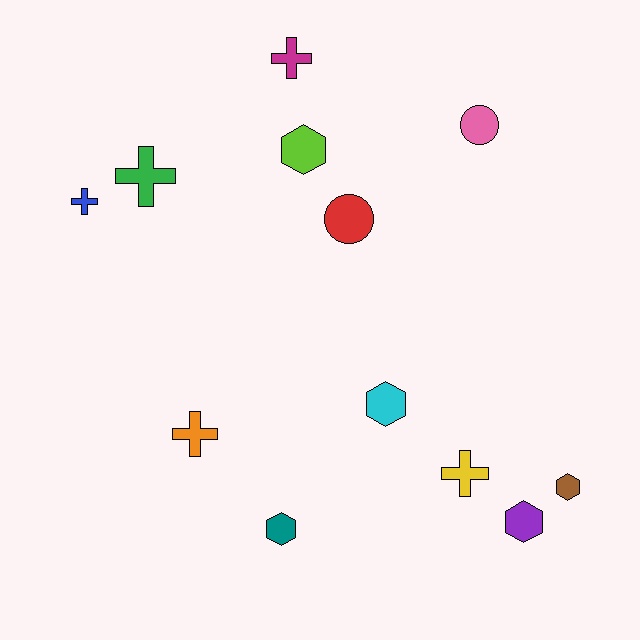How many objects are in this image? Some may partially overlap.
There are 12 objects.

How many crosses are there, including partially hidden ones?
There are 5 crosses.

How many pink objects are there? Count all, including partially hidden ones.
There is 1 pink object.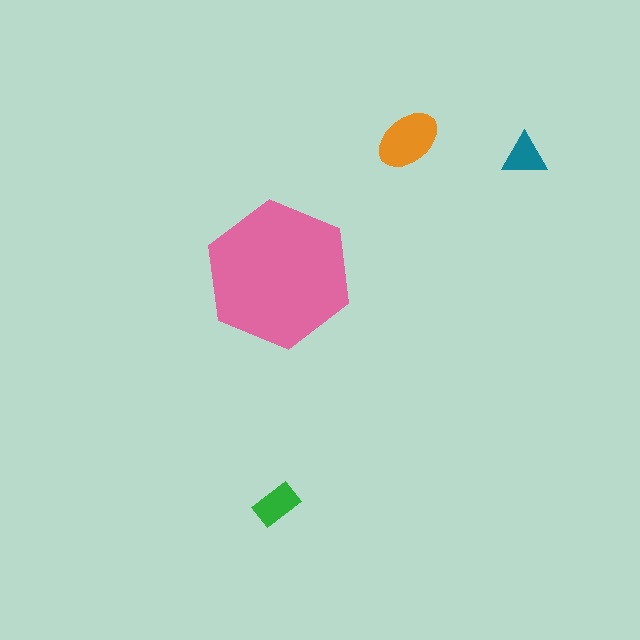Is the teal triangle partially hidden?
No, the teal triangle is fully visible.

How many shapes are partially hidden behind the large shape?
0 shapes are partially hidden.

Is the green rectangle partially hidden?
No, the green rectangle is fully visible.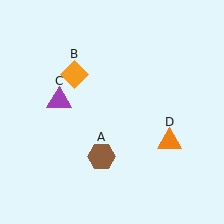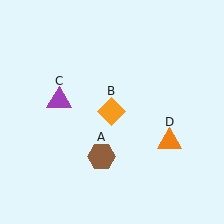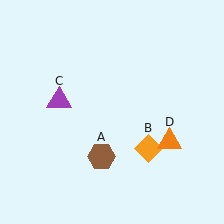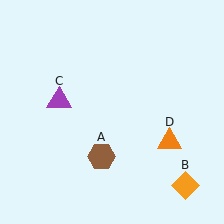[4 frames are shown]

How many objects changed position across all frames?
1 object changed position: orange diamond (object B).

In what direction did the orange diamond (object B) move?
The orange diamond (object B) moved down and to the right.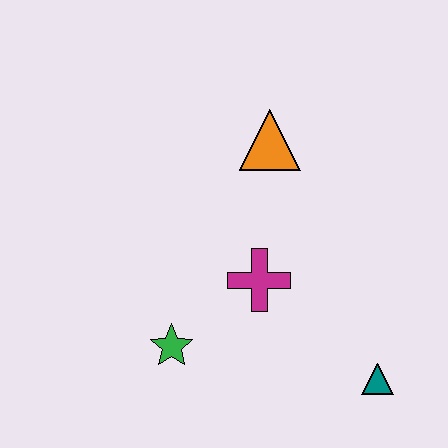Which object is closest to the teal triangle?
The magenta cross is closest to the teal triangle.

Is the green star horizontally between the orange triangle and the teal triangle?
No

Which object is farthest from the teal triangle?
The orange triangle is farthest from the teal triangle.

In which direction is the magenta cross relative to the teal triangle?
The magenta cross is to the left of the teal triangle.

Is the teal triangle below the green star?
Yes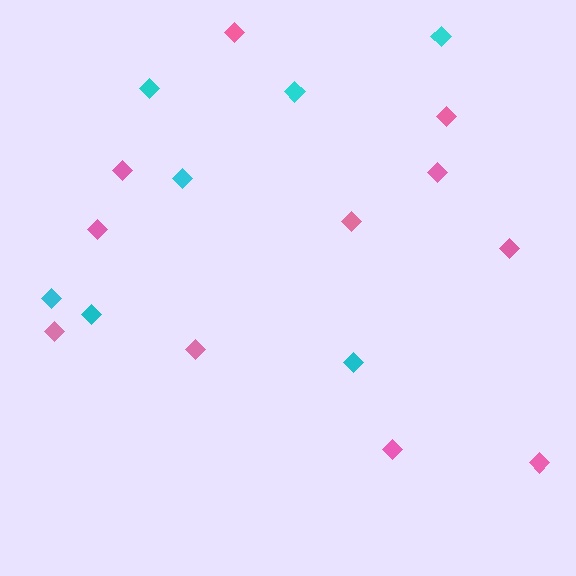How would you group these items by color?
There are 2 groups: one group of cyan diamonds (7) and one group of pink diamonds (11).